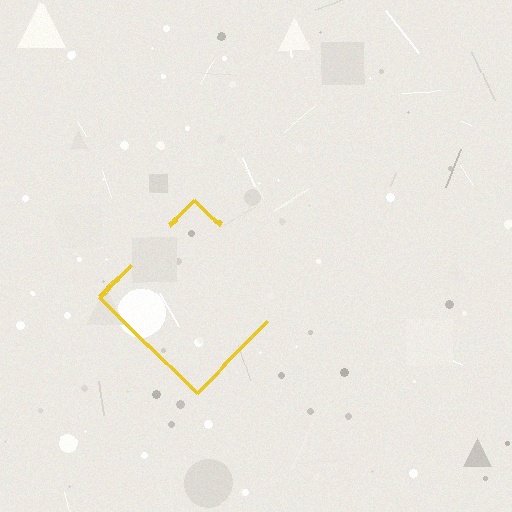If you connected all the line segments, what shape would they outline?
They would outline a diamond.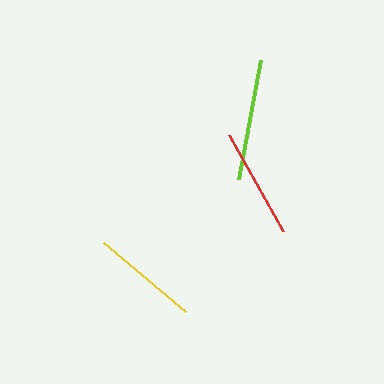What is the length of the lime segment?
The lime segment is approximately 121 pixels long.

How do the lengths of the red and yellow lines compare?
The red and yellow lines are approximately the same length.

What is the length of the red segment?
The red segment is approximately 111 pixels long.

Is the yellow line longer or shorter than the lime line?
The lime line is longer than the yellow line.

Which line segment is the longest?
The lime line is the longest at approximately 121 pixels.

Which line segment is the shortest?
The yellow line is the shortest at approximately 107 pixels.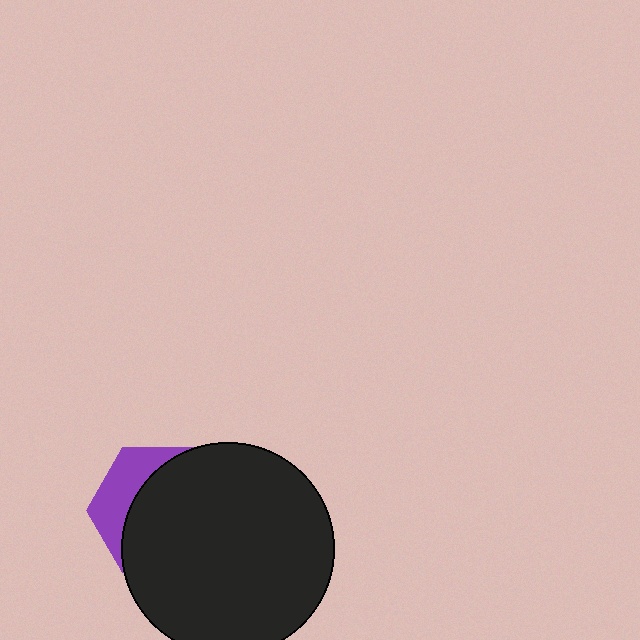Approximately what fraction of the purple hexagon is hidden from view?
Roughly 70% of the purple hexagon is hidden behind the black circle.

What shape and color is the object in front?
The object in front is a black circle.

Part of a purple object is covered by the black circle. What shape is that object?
It is a hexagon.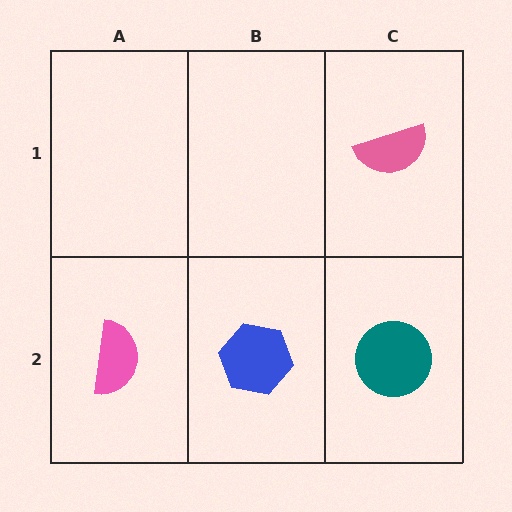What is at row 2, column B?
A blue hexagon.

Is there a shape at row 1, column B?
No, that cell is empty.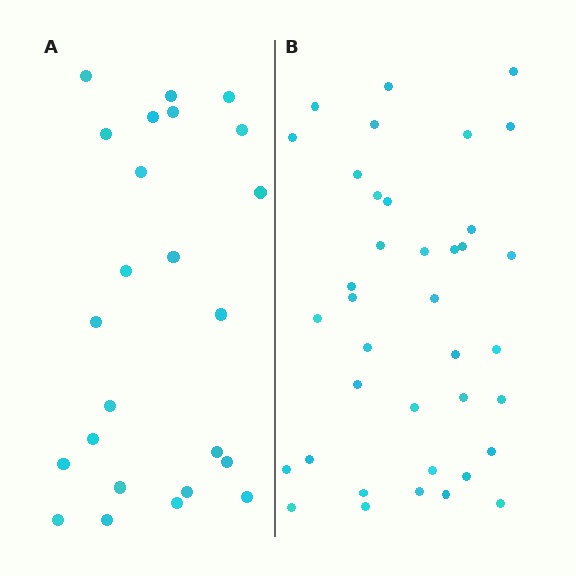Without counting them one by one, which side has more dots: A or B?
Region B (the right region) has more dots.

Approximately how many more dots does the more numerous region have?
Region B has approximately 15 more dots than region A.